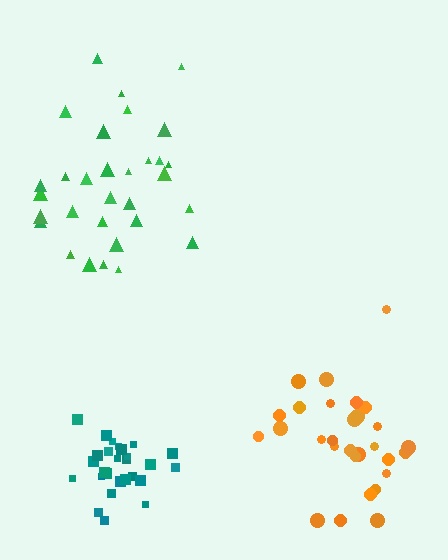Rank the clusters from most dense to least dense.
teal, green, orange.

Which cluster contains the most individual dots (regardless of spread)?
Green (31).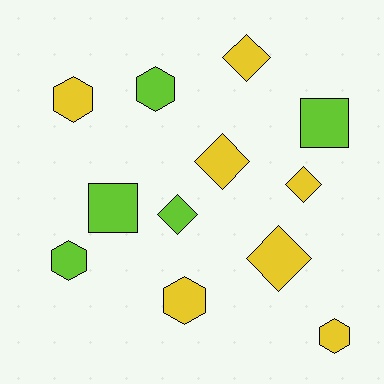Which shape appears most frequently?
Hexagon, with 5 objects.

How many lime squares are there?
There are 2 lime squares.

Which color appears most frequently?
Yellow, with 7 objects.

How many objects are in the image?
There are 12 objects.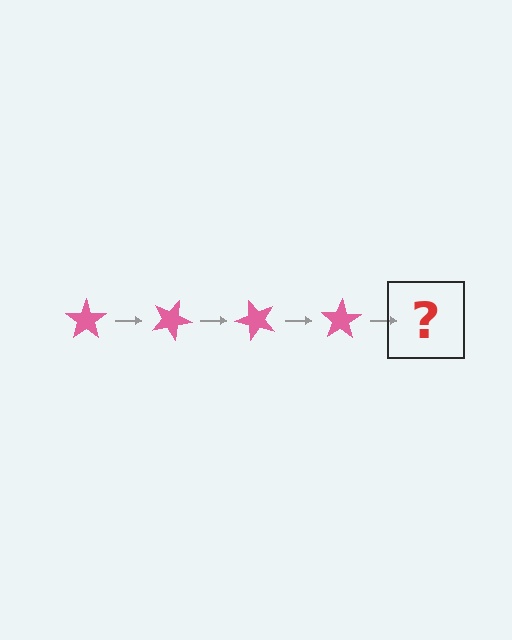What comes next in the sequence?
The next element should be a pink star rotated 100 degrees.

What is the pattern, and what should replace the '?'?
The pattern is that the star rotates 25 degrees each step. The '?' should be a pink star rotated 100 degrees.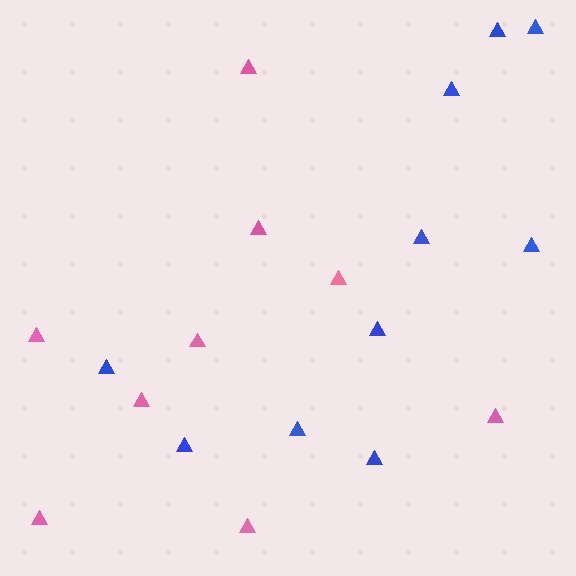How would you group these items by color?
There are 2 groups: one group of pink triangles (9) and one group of blue triangles (10).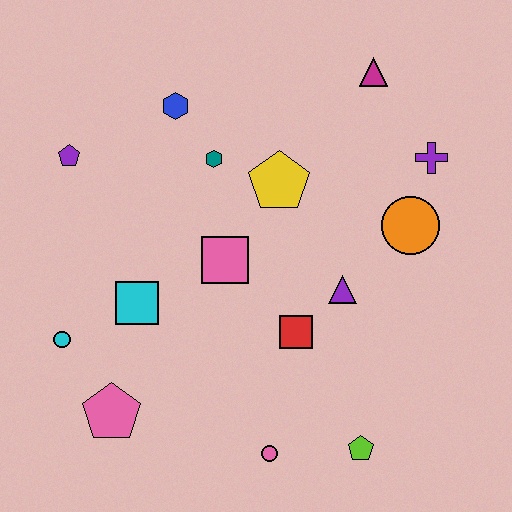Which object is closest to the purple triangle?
The red square is closest to the purple triangle.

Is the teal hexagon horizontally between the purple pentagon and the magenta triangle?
Yes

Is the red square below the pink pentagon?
No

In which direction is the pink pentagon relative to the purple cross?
The pink pentagon is to the left of the purple cross.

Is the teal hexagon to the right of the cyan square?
Yes